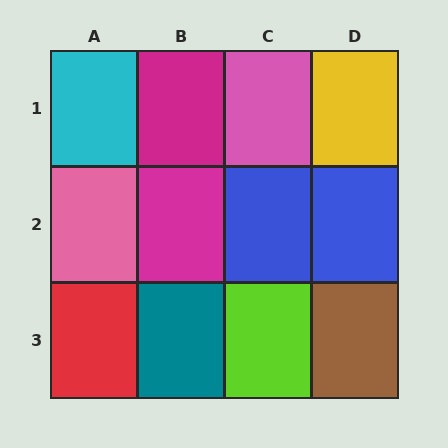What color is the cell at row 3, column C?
Lime.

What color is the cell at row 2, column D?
Blue.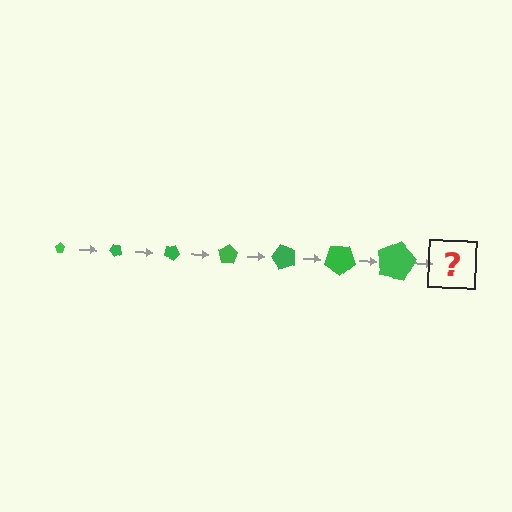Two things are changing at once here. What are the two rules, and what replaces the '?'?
The two rules are that the pentagon grows larger each step and it rotates 50 degrees each step. The '?' should be a pentagon, larger than the previous one and rotated 350 degrees from the start.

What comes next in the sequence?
The next element should be a pentagon, larger than the previous one and rotated 350 degrees from the start.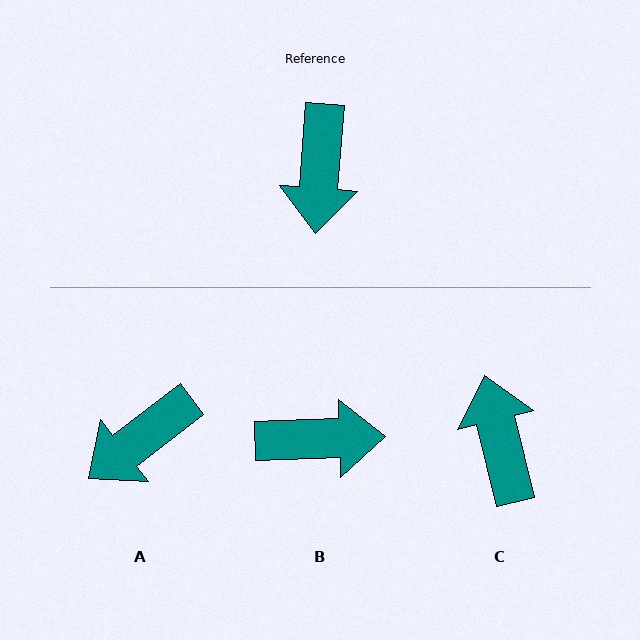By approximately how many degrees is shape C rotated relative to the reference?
Approximately 162 degrees clockwise.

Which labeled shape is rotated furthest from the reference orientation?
C, about 162 degrees away.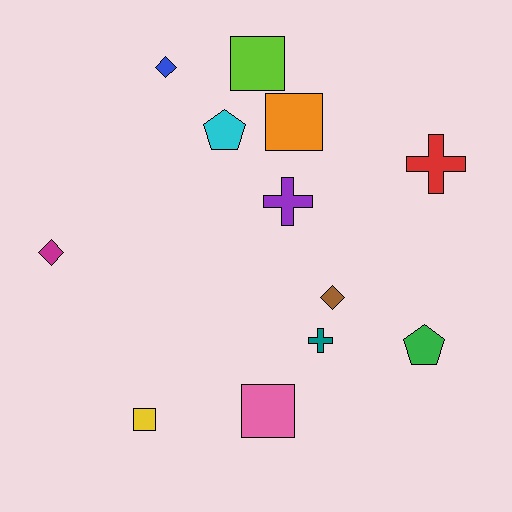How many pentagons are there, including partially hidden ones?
There are 2 pentagons.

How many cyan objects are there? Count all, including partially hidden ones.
There is 1 cyan object.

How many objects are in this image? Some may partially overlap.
There are 12 objects.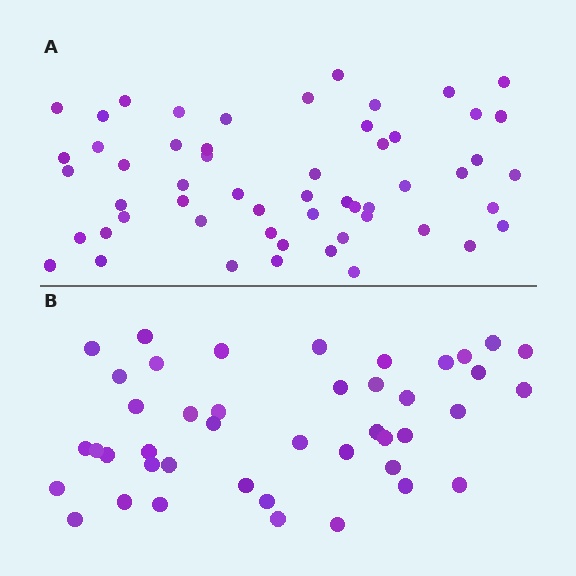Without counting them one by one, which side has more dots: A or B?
Region A (the top region) has more dots.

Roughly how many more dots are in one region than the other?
Region A has roughly 12 or so more dots than region B.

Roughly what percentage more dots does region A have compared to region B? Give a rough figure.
About 30% more.